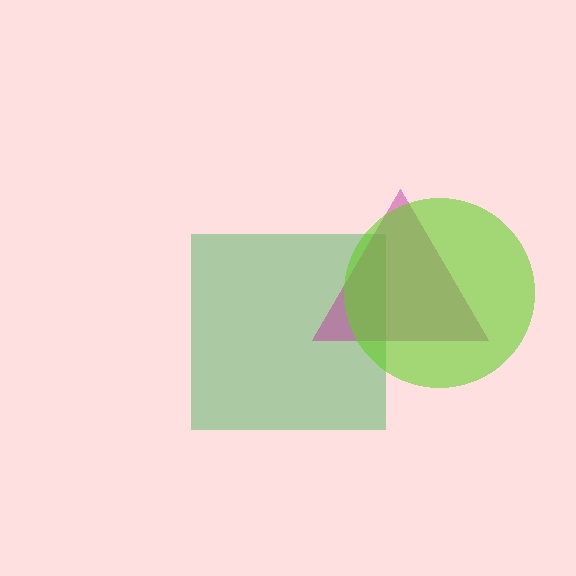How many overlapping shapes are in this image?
There are 3 overlapping shapes in the image.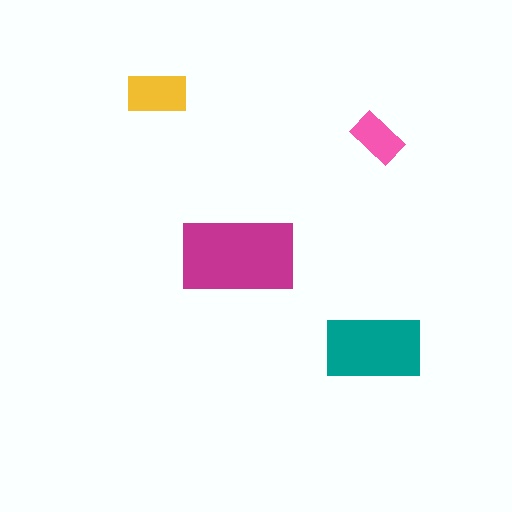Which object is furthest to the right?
The pink rectangle is rightmost.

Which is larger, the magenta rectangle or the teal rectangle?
The magenta one.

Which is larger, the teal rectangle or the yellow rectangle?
The teal one.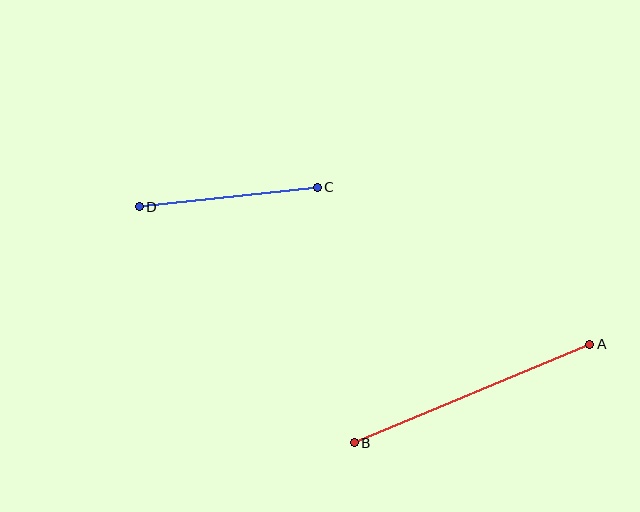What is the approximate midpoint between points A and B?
The midpoint is at approximately (472, 394) pixels.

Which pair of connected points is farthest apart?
Points A and B are farthest apart.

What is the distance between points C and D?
The distance is approximately 179 pixels.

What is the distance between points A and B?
The distance is approximately 255 pixels.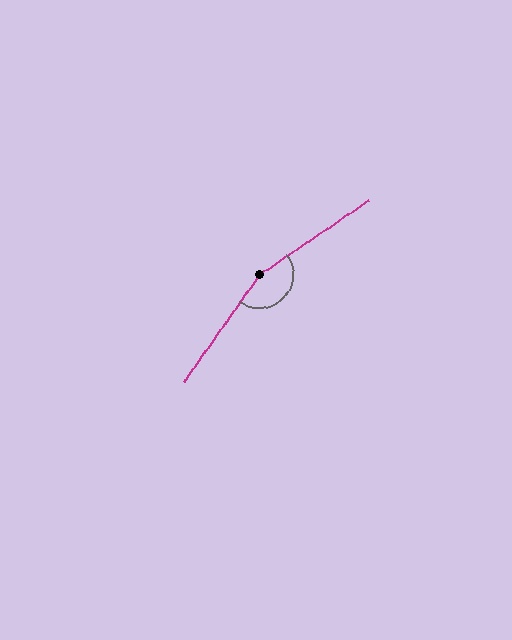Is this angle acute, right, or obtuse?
It is obtuse.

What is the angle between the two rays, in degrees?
Approximately 159 degrees.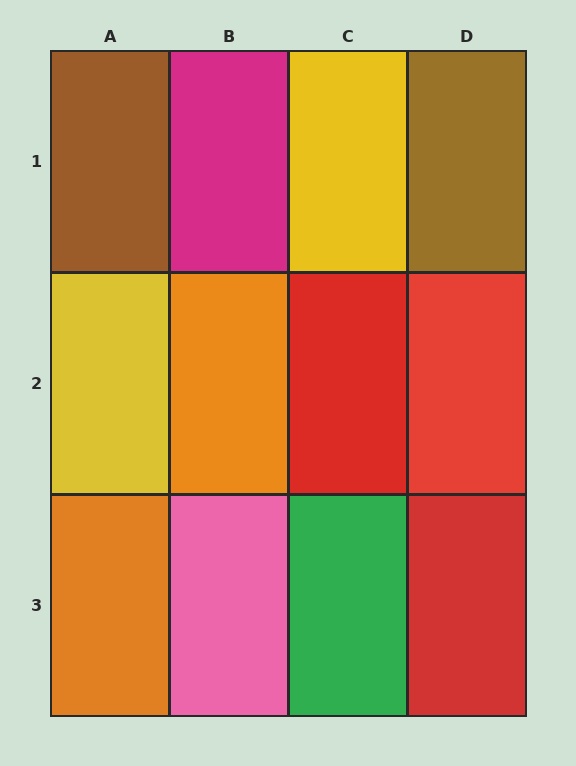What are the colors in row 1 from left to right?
Brown, magenta, yellow, brown.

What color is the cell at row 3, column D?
Red.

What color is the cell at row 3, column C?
Green.